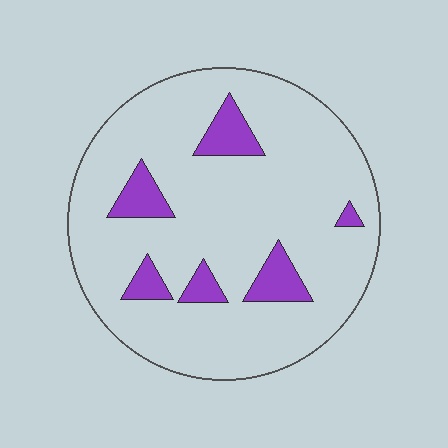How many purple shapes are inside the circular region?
6.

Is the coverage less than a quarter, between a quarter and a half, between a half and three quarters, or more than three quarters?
Less than a quarter.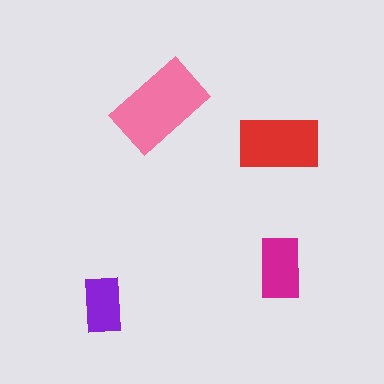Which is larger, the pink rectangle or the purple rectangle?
The pink one.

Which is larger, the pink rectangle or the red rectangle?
The pink one.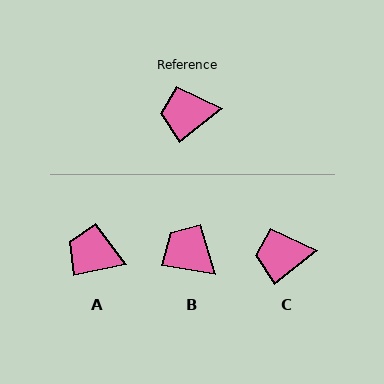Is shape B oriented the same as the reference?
No, it is off by about 47 degrees.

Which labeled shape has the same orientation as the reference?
C.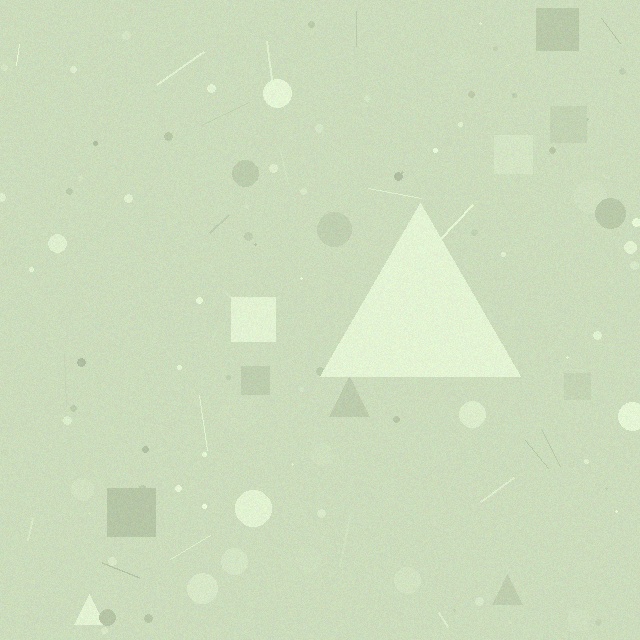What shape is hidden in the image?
A triangle is hidden in the image.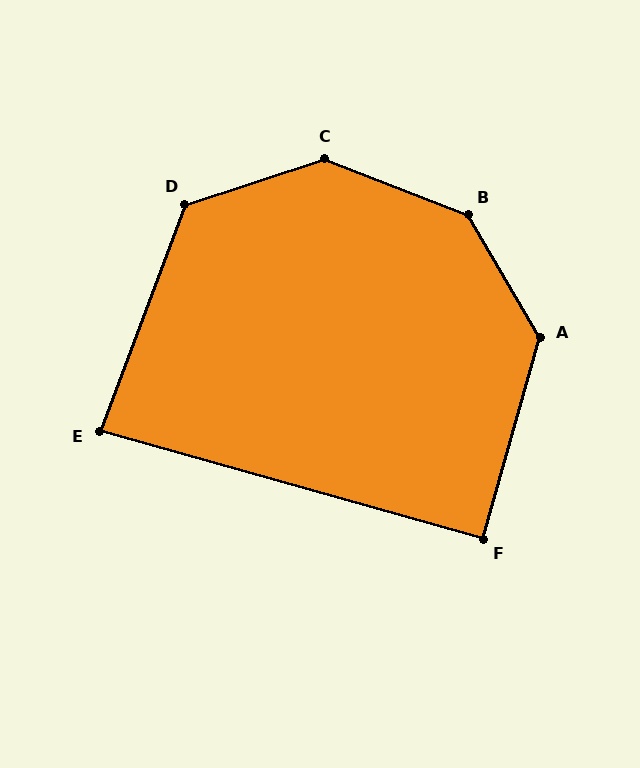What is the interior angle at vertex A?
Approximately 134 degrees (obtuse).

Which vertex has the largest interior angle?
B, at approximately 142 degrees.